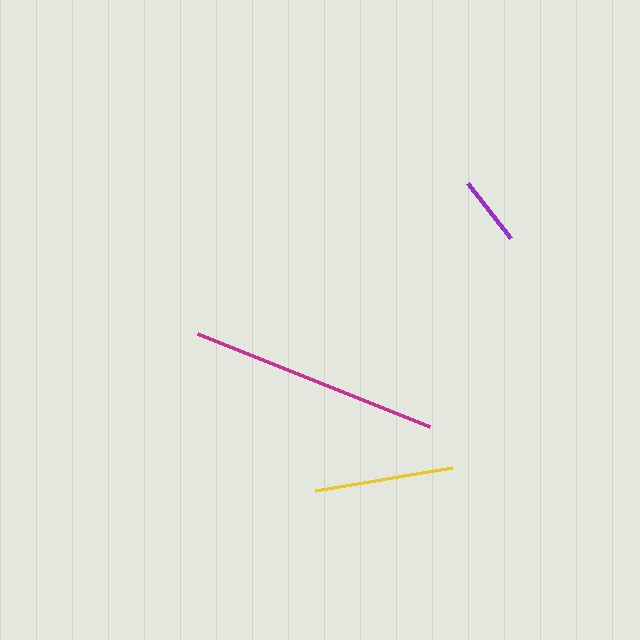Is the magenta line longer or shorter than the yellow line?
The magenta line is longer than the yellow line.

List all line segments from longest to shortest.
From longest to shortest: magenta, yellow, purple.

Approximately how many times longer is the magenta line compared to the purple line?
The magenta line is approximately 3.5 times the length of the purple line.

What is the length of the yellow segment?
The yellow segment is approximately 139 pixels long.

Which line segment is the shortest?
The purple line is the shortest at approximately 70 pixels.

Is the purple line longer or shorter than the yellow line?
The yellow line is longer than the purple line.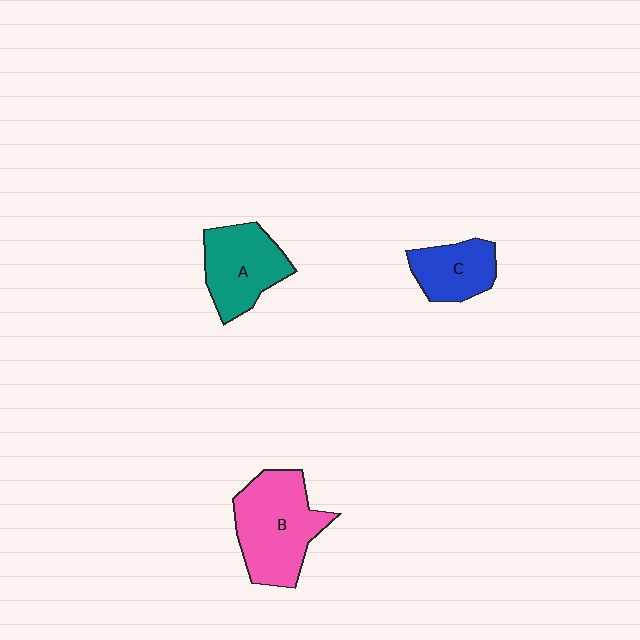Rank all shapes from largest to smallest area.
From largest to smallest: B (pink), A (teal), C (blue).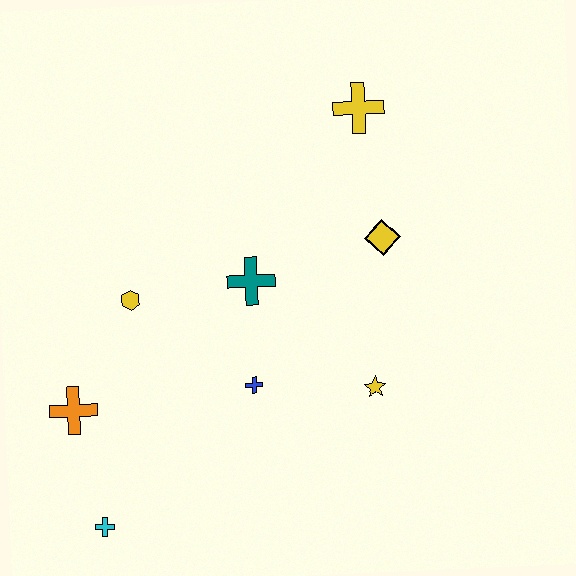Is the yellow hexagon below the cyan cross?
No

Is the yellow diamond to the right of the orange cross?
Yes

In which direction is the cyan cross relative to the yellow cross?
The cyan cross is below the yellow cross.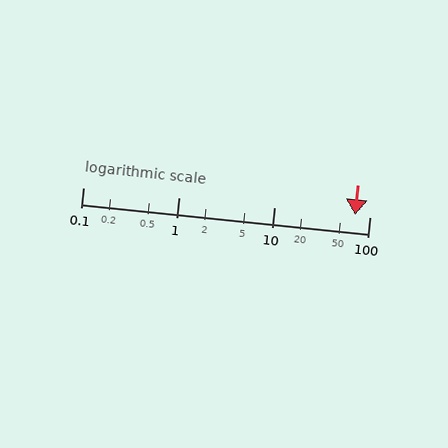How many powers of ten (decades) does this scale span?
The scale spans 3 decades, from 0.1 to 100.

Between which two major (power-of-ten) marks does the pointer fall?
The pointer is between 10 and 100.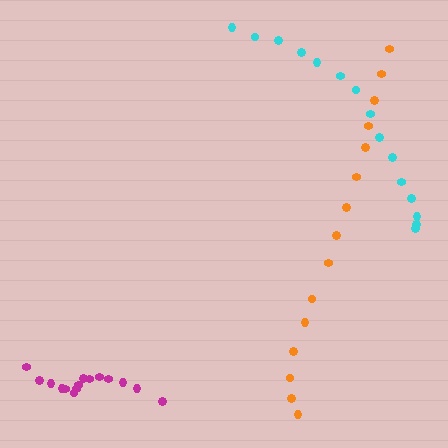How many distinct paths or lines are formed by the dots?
There are 3 distinct paths.